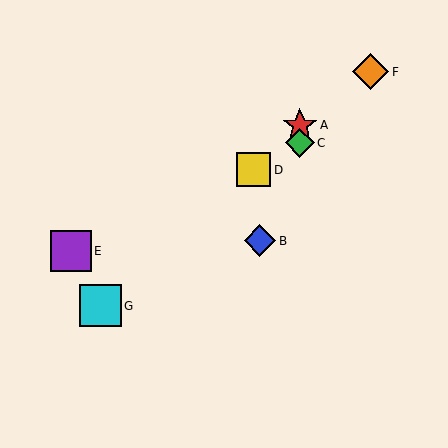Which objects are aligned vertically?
Objects A, C are aligned vertically.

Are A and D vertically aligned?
No, A is at x≈300 and D is at x≈254.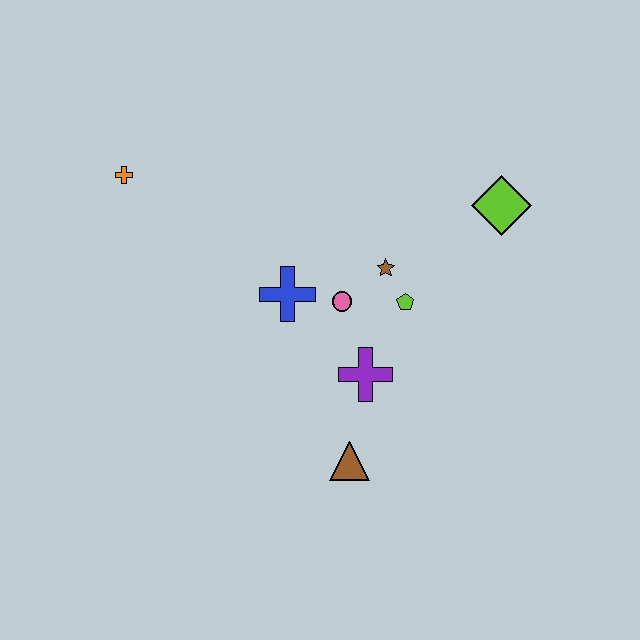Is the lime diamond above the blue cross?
Yes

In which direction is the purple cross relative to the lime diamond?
The purple cross is below the lime diamond.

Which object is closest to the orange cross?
The blue cross is closest to the orange cross.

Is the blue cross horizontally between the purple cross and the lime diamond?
No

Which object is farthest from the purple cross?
The orange cross is farthest from the purple cross.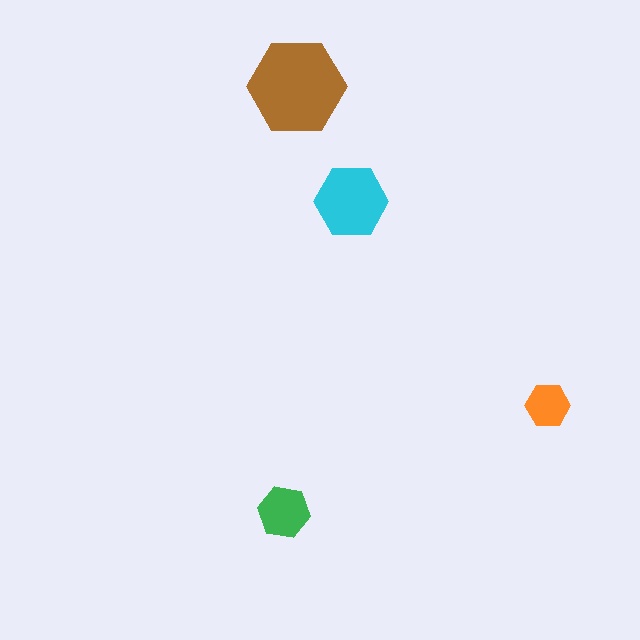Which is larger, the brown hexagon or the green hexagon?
The brown one.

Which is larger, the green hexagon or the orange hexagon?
The green one.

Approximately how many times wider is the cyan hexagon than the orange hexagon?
About 1.5 times wider.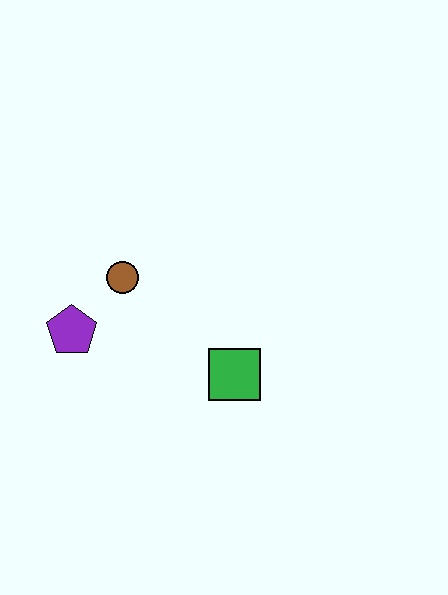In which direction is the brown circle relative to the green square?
The brown circle is to the left of the green square.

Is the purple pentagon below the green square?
No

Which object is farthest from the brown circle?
The green square is farthest from the brown circle.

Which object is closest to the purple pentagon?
The brown circle is closest to the purple pentagon.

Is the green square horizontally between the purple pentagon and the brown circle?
No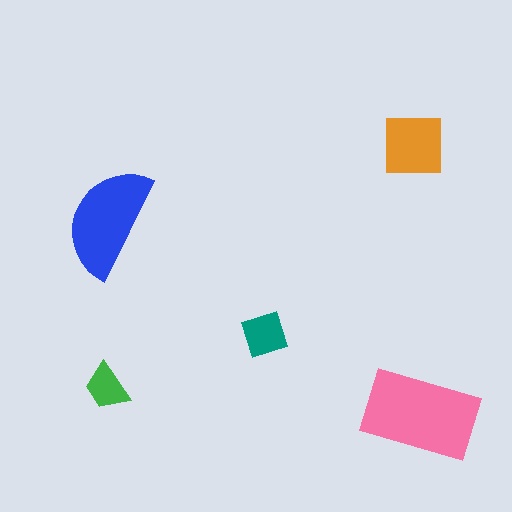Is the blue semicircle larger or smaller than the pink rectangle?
Smaller.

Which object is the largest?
The pink rectangle.